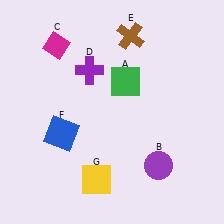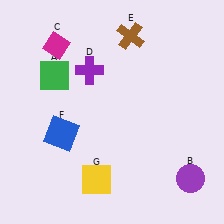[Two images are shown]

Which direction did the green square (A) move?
The green square (A) moved left.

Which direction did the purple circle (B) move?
The purple circle (B) moved right.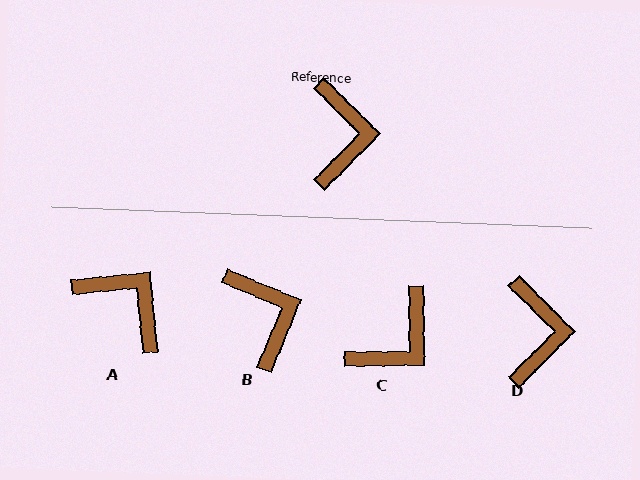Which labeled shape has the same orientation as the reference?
D.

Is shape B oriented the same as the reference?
No, it is off by about 22 degrees.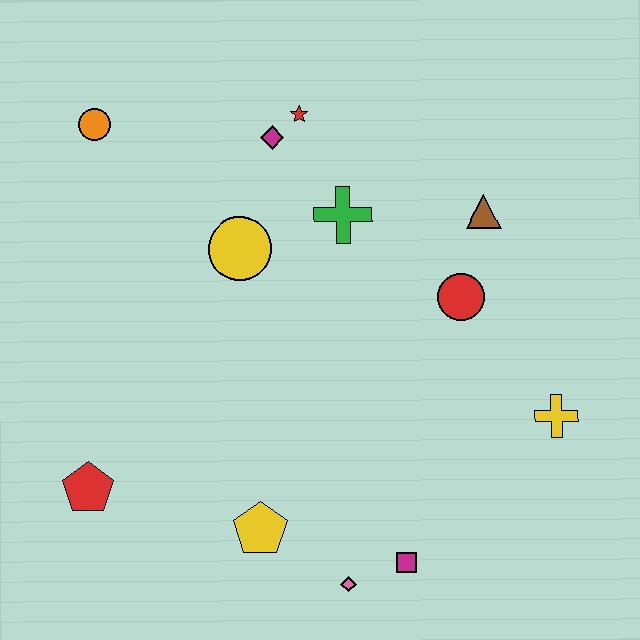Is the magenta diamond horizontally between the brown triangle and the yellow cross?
No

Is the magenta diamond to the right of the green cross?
No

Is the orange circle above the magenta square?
Yes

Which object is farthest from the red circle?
The red pentagon is farthest from the red circle.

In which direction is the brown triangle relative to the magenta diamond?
The brown triangle is to the right of the magenta diamond.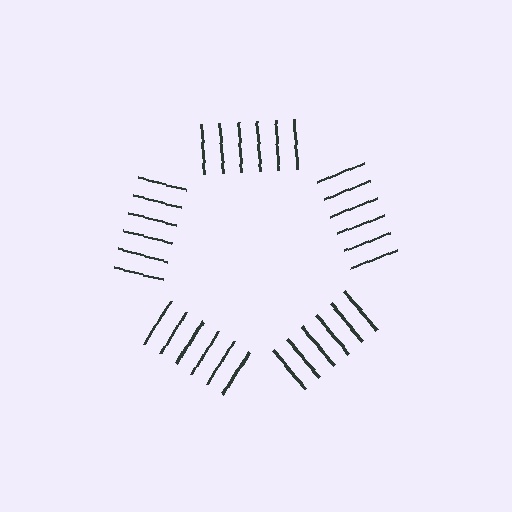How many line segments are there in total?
30 — 6 along each of the 5 edges.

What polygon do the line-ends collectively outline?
An illusory pentagon — the line segments terminate on its edges but no continuous stroke is drawn.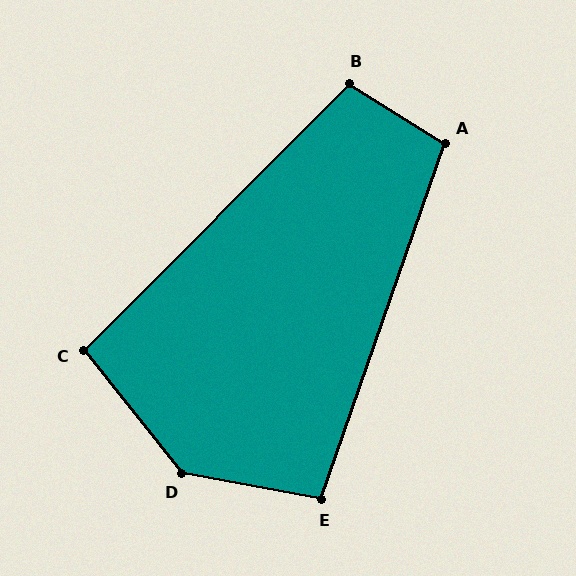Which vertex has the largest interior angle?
D, at approximately 139 degrees.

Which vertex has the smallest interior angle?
C, at approximately 97 degrees.